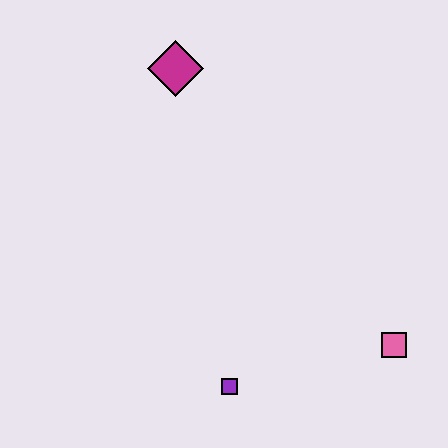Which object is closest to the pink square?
The purple square is closest to the pink square.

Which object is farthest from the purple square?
The magenta diamond is farthest from the purple square.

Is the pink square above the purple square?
Yes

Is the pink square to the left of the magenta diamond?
No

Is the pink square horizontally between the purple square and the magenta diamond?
No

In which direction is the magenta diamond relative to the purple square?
The magenta diamond is above the purple square.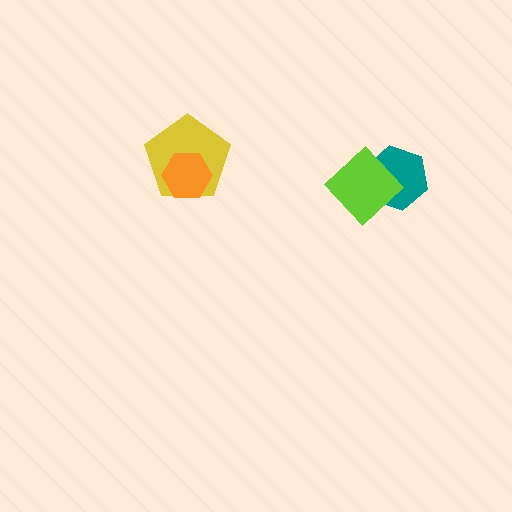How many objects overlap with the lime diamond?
1 object overlaps with the lime diamond.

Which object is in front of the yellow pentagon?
The orange hexagon is in front of the yellow pentagon.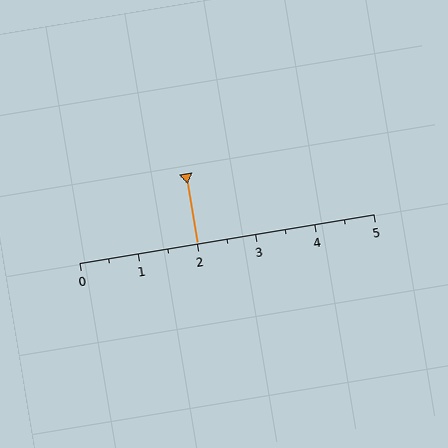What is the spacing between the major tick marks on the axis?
The major ticks are spaced 1 apart.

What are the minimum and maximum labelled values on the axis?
The axis runs from 0 to 5.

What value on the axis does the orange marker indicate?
The marker indicates approximately 2.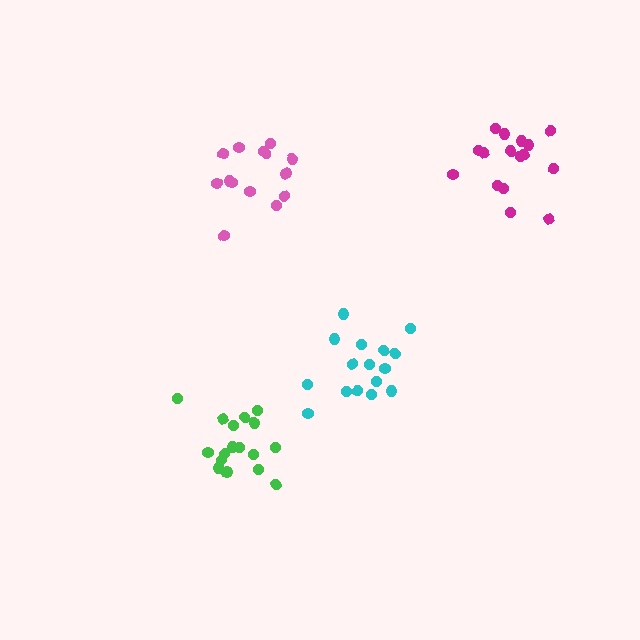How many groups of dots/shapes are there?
There are 4 groups.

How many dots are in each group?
Group 1: 16 dots, Group 2: 14 dots, Group 3: 16 dots, Group 4: 17 dots (63 total).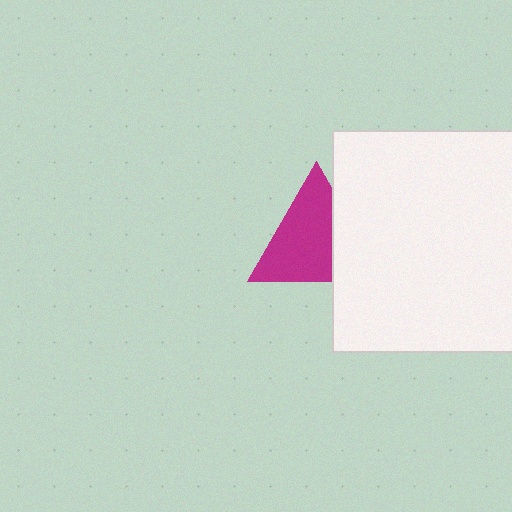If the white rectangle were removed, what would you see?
You would see the complete magenta triangle.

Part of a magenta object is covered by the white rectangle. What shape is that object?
It is a triangle.